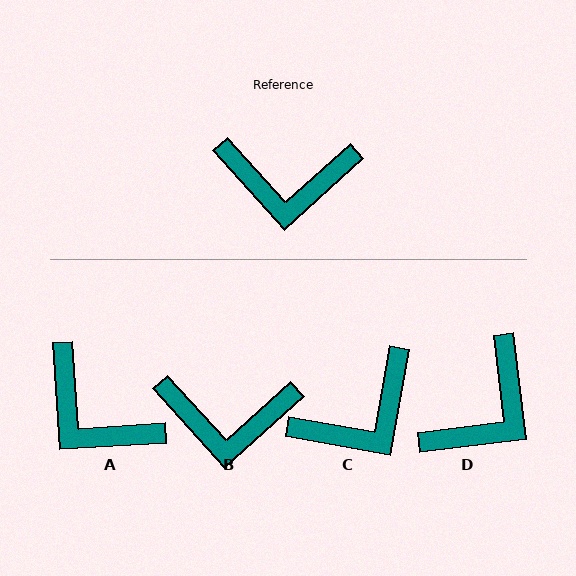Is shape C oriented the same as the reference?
No, it is off by about 38 degrees.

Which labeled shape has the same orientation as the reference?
B.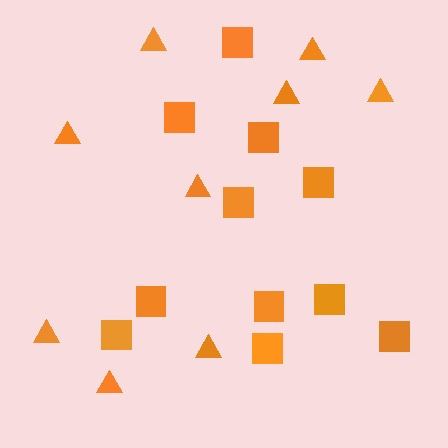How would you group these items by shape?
There are 2 groups: one group of squares (11) and one group of triangles (9).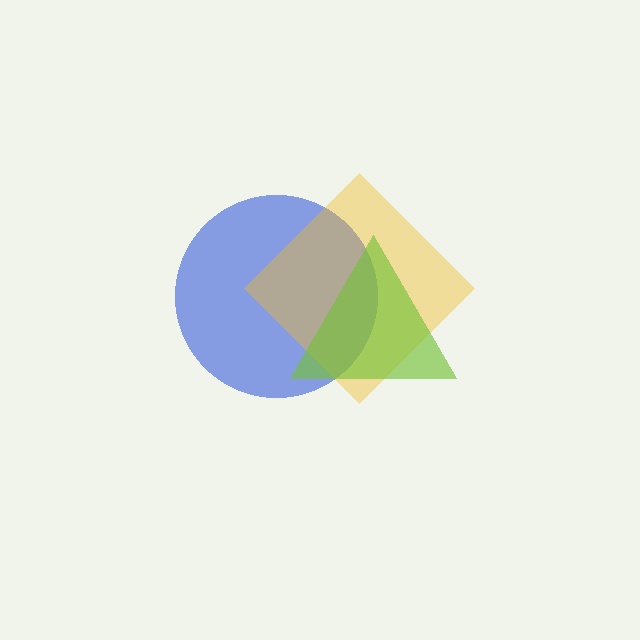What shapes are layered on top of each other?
The layered shapes are: a blue circle, a yellow diamond, a lime triangle.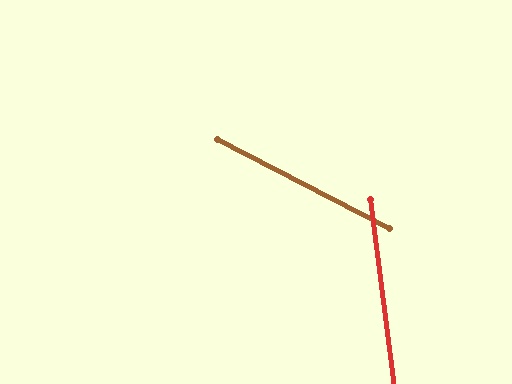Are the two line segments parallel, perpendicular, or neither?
Neither parallel nor perpendicular — they differ by about 55°.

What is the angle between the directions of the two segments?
Approximately 55 degrees.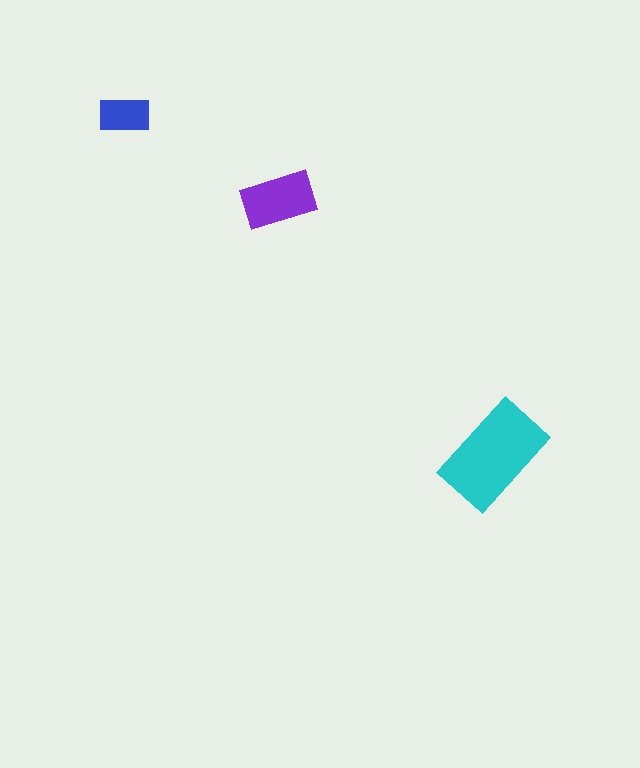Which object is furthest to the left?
The blue rectangle is leftmost.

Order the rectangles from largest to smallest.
the cyan one, the purple one, the blue one.